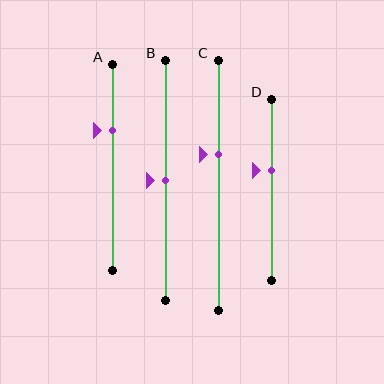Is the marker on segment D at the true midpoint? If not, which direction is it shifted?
No, the marker on segment D is shifted upward by about 10% of the segment length.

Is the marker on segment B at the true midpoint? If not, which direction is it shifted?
Yes, the marker on segment B is at the true midpoint.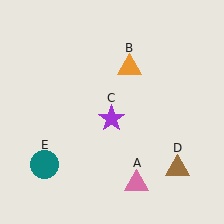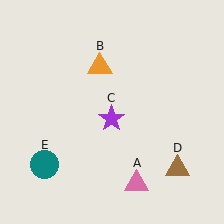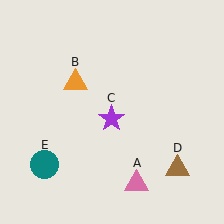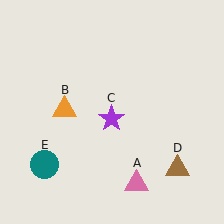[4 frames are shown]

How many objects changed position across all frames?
1 object changed position: orange triangle (object B).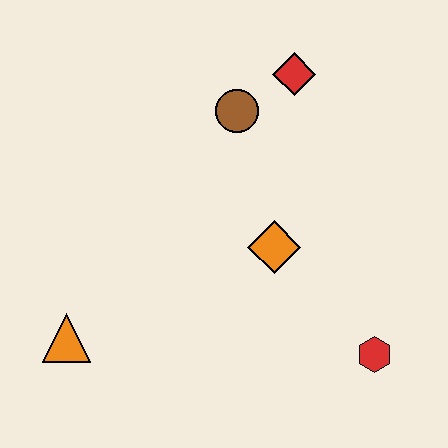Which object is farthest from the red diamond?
The orange triangle is farthest from the red diamond.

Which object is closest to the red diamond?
The brown circle is closest to the red diamond.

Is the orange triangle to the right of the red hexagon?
No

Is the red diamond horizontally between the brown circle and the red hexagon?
Yes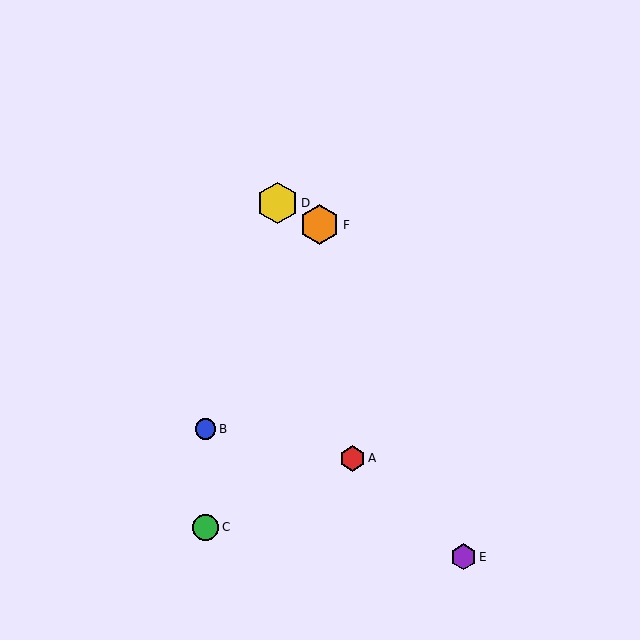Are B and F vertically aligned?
No, B is at x≈206 and F is at x≈320.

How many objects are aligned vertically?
2 objects (B, C) are aligned vertically.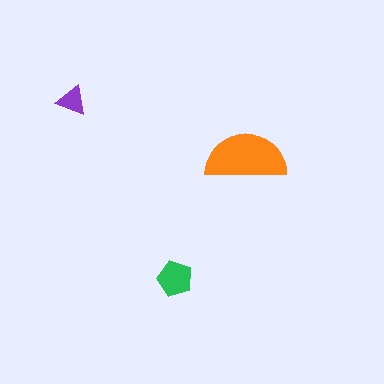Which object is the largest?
The orange semicircle.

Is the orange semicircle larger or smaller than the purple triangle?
Larger.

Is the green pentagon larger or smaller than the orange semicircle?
Smaller.